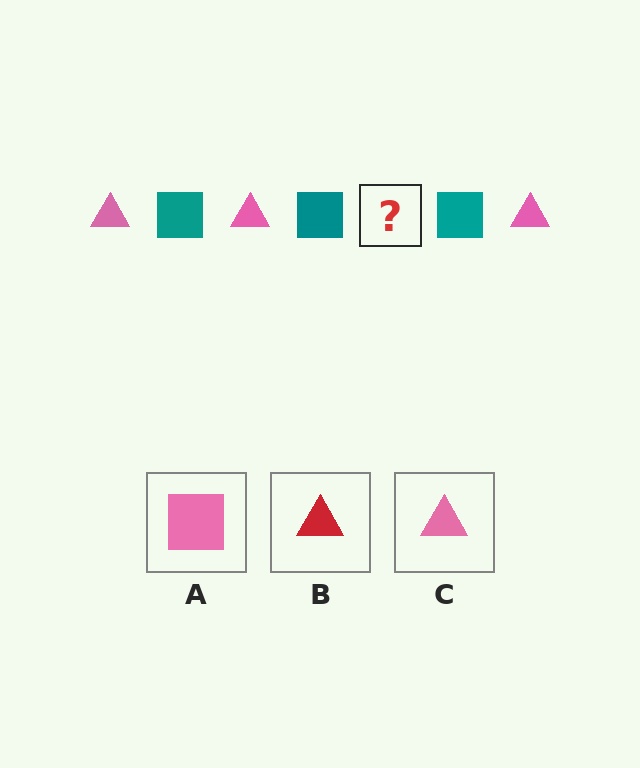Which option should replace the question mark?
Option C.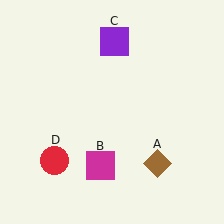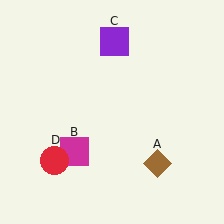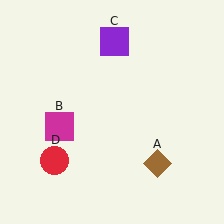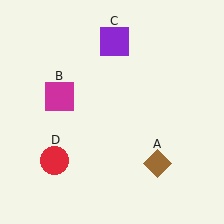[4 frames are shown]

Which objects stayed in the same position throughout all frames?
Brown diamond (object A) and purple square (object C) and red circle (object D) remained stationary.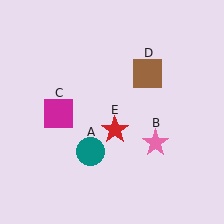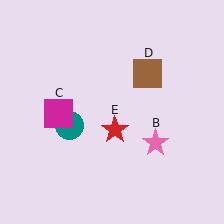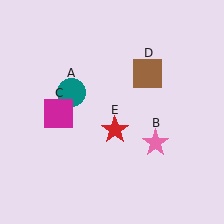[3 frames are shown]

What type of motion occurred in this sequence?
The teal circle (object A) rotated clockwise around the center of the scene.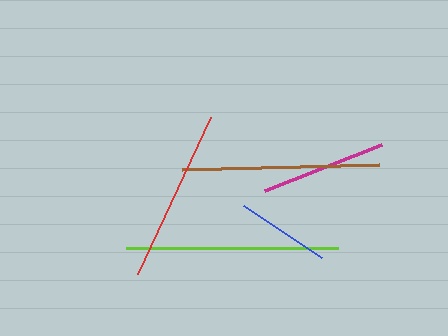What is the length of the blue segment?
The blue segment is approximately 94 pixels long.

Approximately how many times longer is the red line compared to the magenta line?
The red line is approximately 1.4 times the length of the magenta line.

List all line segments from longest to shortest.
From longest to shortest: lime, brown, red, magenta, blue.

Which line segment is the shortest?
The blue line is the shortest at approximately 94 pixels.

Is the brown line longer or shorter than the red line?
The brown line is longer than the red line.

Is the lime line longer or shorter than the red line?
The lime line is longer than the red line.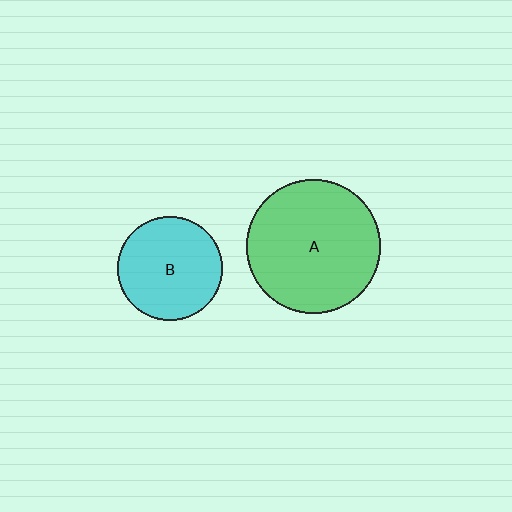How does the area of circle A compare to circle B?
Approximately 1.7 times.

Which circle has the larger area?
Circle A (green).